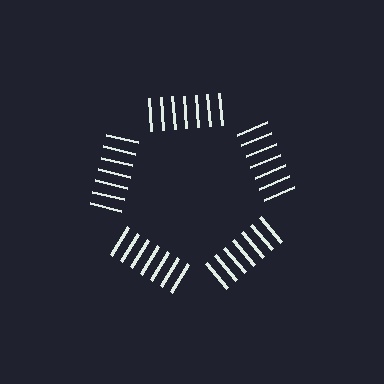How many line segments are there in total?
35 — 7 along each of the 5 edges.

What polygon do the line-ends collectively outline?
An illusory pentagon — the line segments terminate on its edges but no continuous stroke is drawn.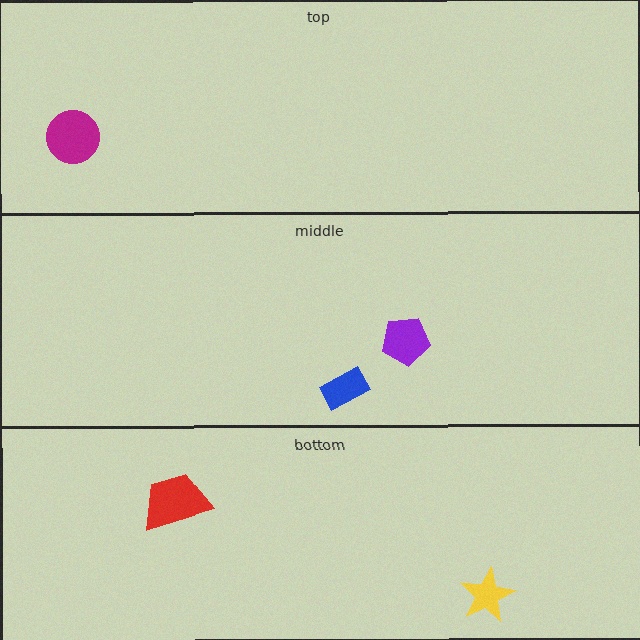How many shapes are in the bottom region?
2.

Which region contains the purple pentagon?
The middle region.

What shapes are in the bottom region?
The yellow star, the red trapezoid.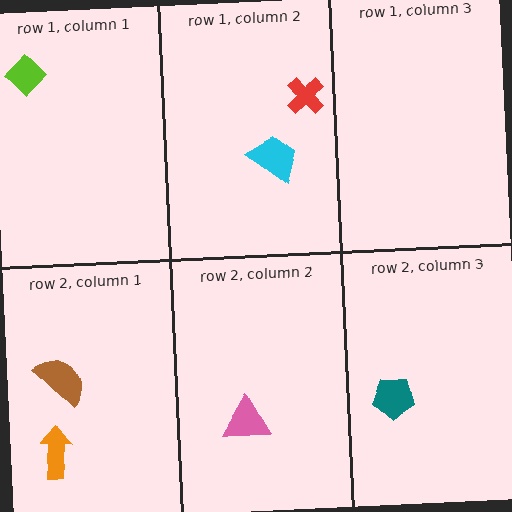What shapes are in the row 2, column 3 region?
The teal pentagon.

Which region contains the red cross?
The row 1, column 2 region.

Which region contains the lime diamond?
The row 1, column 1 region.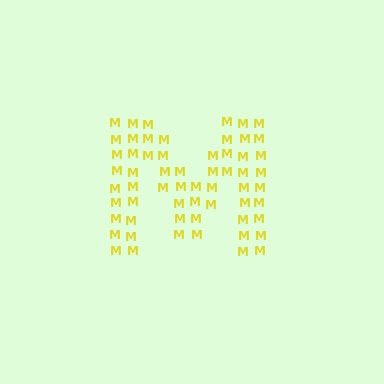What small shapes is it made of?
It is made of small letter M's.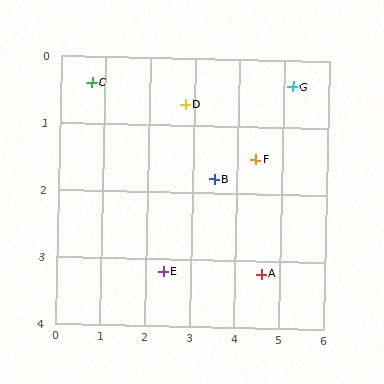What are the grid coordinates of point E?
Point E is at approximately (2.4, 3.2).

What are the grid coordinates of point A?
Point A is at approximately (4.6, 3.2).